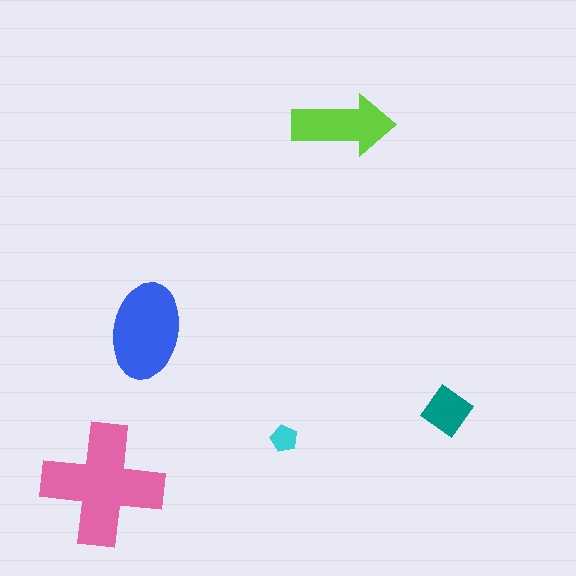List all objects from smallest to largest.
The cyan pentagon, the teal diamond, the lime arrow, the blue ellipse, the pink cross.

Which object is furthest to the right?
The teal diamond is rightmost.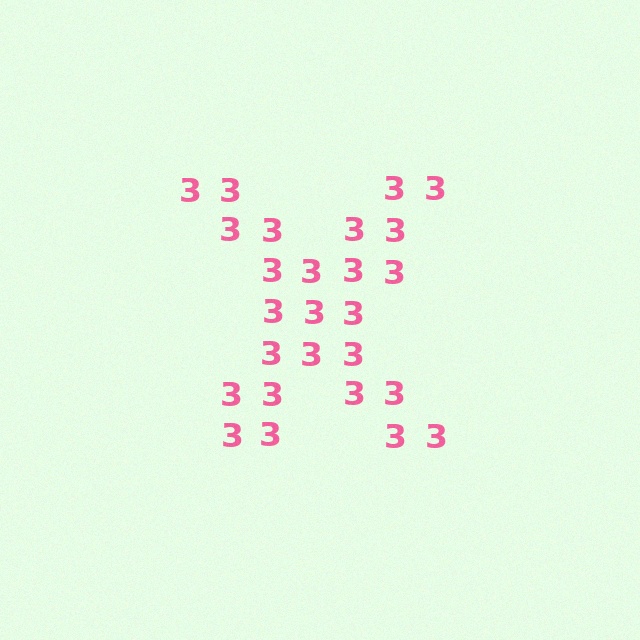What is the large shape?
The large shape is the letter X.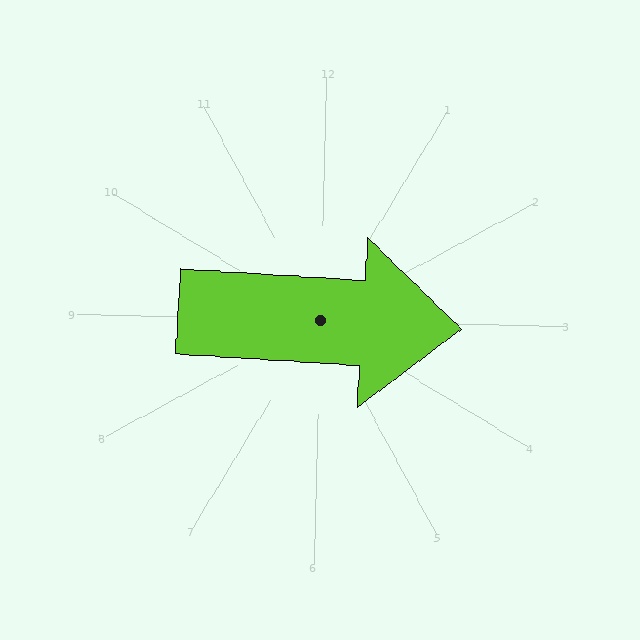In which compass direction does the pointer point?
East.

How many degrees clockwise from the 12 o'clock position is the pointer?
Approximately 92 degrees.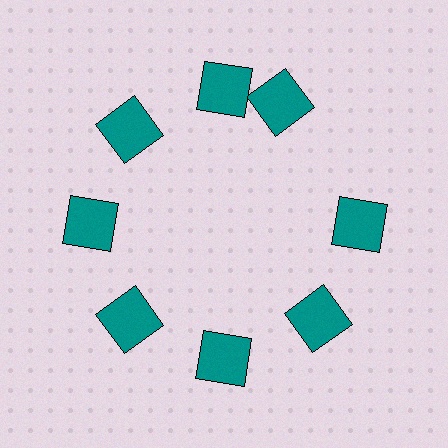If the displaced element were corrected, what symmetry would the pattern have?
It would have 8-fold rotational symmetry — the pattern would map onto itself every 45 degrees.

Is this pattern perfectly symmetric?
No. The 8 teal squares are arranged in a ring, but one element near the 2 o'clock position is rotated out of alignment along the ring, breaking the 8-fold rotational symmetry.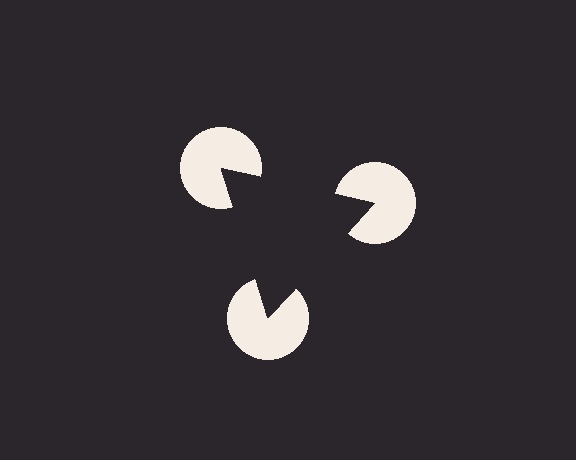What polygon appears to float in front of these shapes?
An illusory triangle — its edges are inferred from the aligned wedge cuts in the pac-man discs, not physically drawn.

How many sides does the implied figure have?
3 sides.